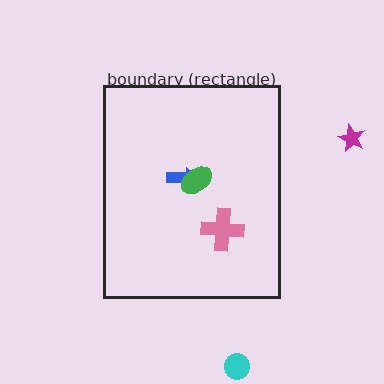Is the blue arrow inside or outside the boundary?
Inside.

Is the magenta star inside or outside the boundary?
Outside.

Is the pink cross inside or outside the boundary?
Inside.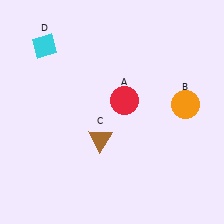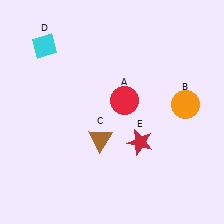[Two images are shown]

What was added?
A red star (E) was added in Image 2.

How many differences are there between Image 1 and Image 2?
There is 1 difference between the two images.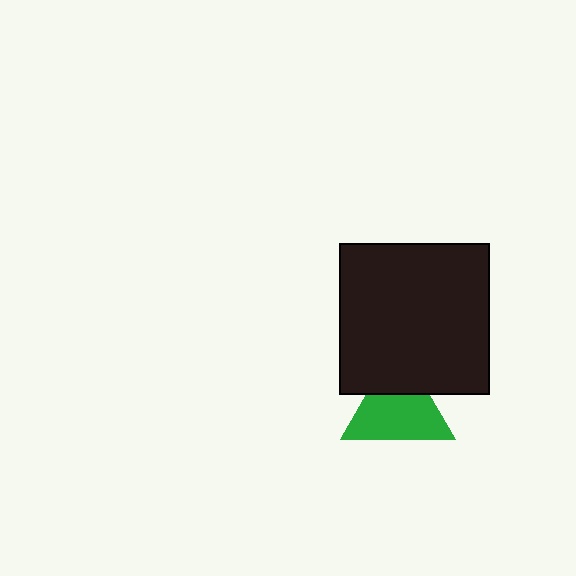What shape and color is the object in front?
The object in front is a black square.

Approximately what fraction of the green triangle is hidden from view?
Roughly 31% of the green triangle is hidden behind the black square.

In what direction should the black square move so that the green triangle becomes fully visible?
The black square should move up. That is the shortest direction to clear the overlap and leave the green triangle fully visible.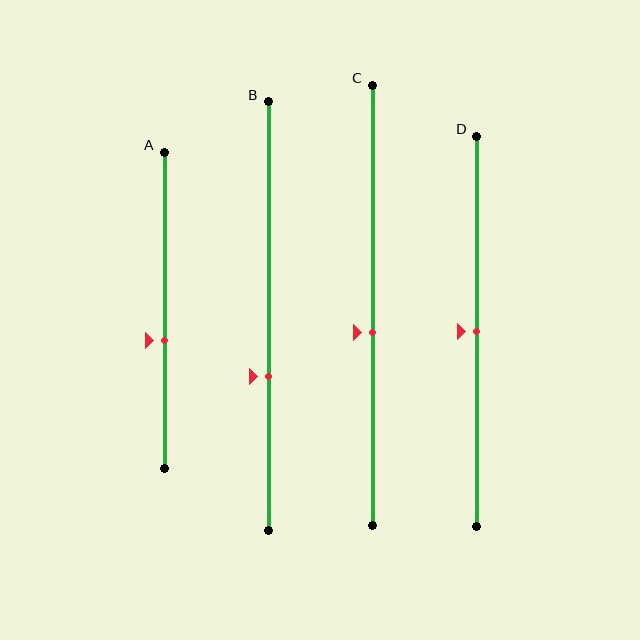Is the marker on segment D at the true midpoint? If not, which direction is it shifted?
Yes, the marker on segment D is at the true midpoint.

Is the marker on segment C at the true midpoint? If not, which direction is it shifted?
No, the marker on segment C is shifted downward by about 6% of the segment length.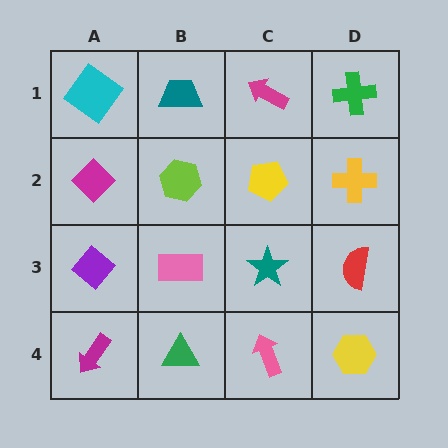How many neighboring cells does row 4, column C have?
3.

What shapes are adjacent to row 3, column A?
A magenta diamond (row 2, column A), a magenta arrow (row 4, column A), a pink rectangle (row 3, column B).